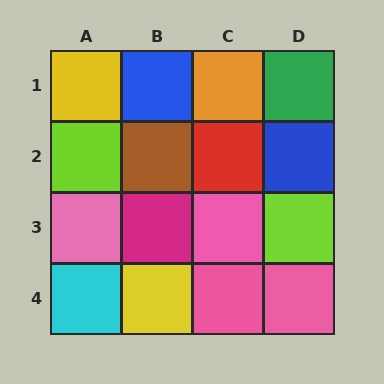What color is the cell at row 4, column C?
Pink.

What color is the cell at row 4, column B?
Yellow.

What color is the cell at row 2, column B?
Brown.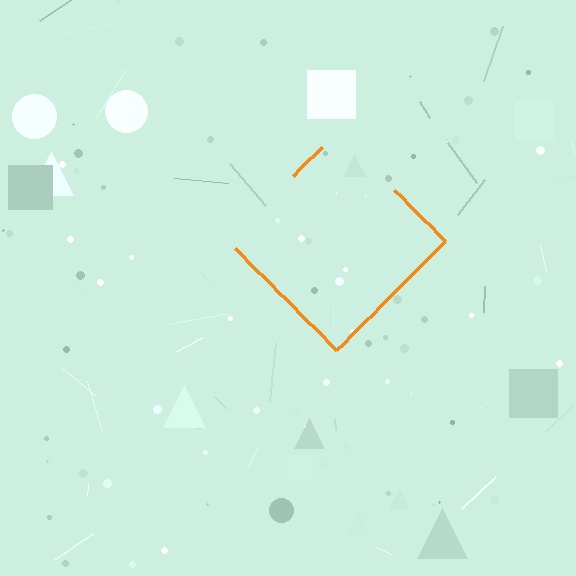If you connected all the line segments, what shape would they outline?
They would outline a diamond.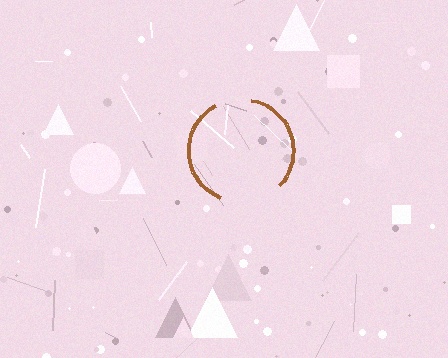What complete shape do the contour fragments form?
The contour fragments form a circle.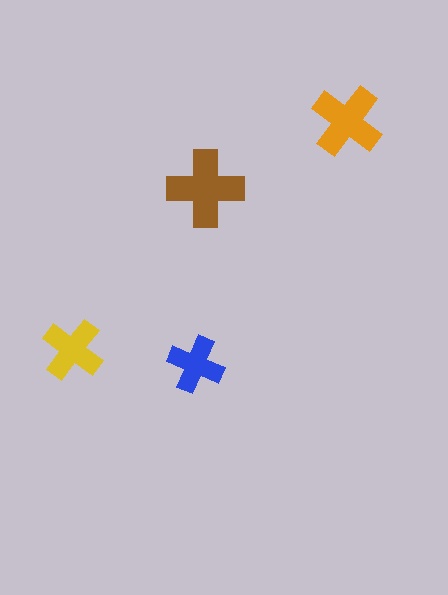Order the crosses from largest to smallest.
the brown one, the orange one, the yellow one, the blue one.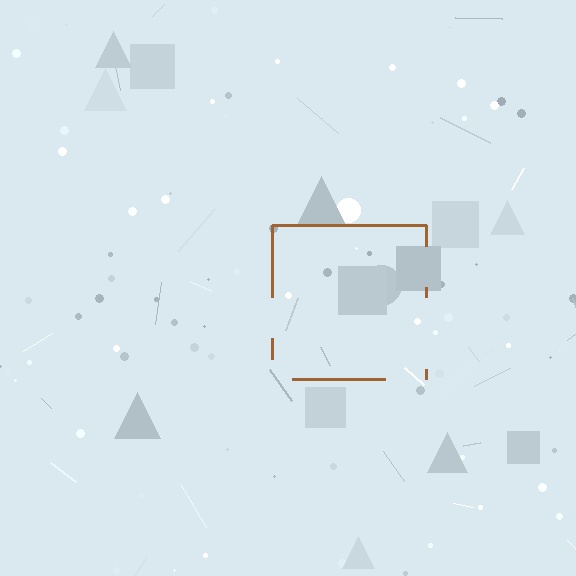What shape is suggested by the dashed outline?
The dashed outline suggests a square.